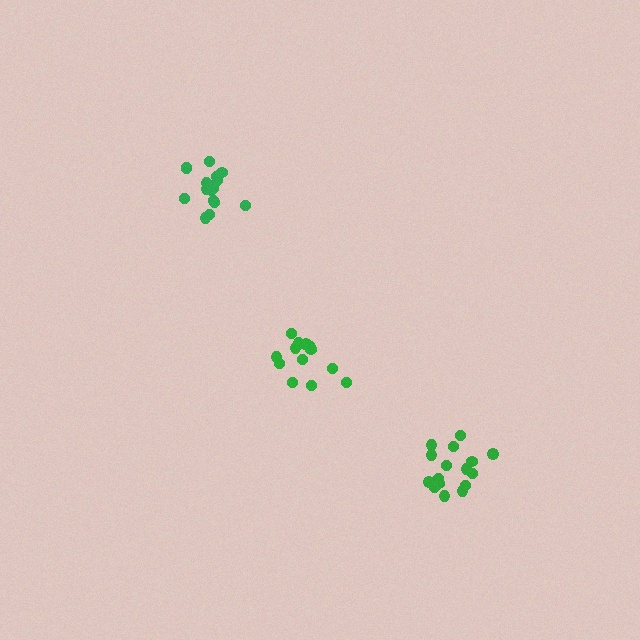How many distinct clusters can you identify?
There are 3 distinct clusters.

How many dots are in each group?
Group 1: 17 dots, Group 2: 14 dots, Group 3: 16 dots (47 total).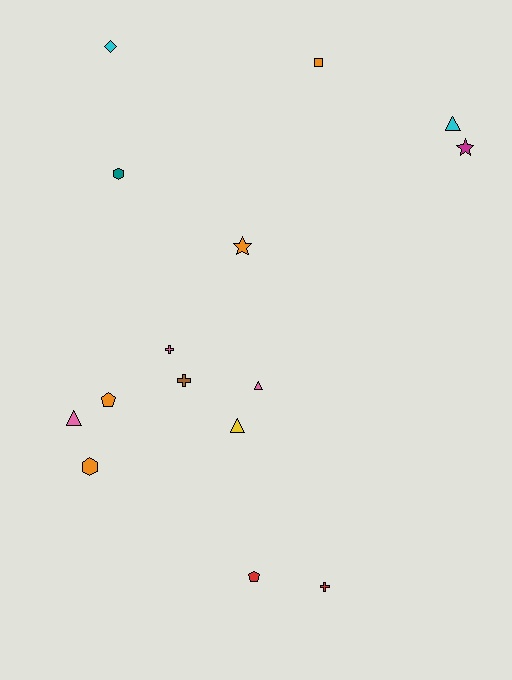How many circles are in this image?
There are no circles.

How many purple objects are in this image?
There are no purple objects.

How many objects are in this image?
There are 15 objects.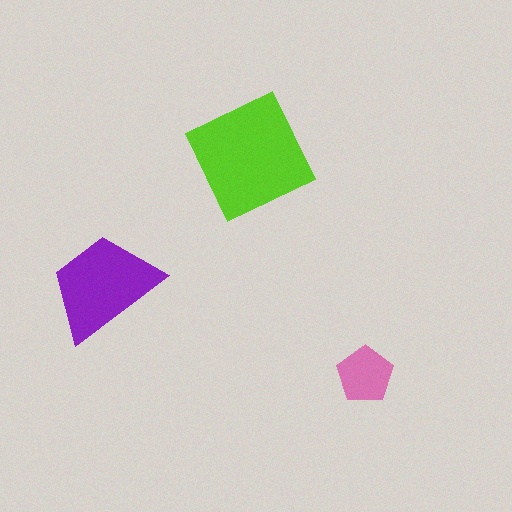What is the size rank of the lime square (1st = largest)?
1st.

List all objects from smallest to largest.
The pink pentagon, the purple trapezoid, the lime square.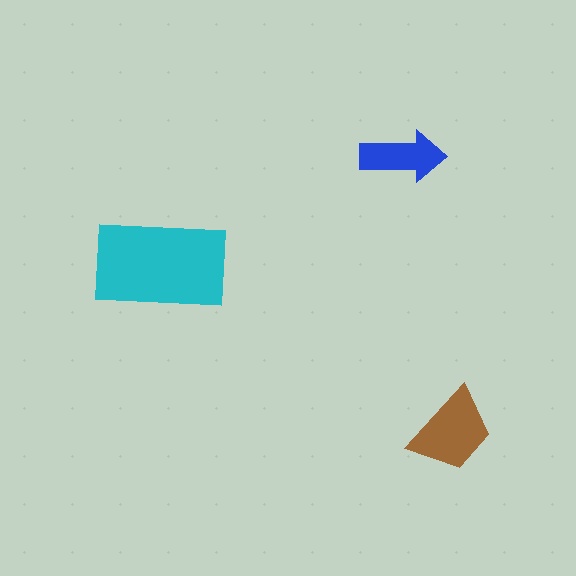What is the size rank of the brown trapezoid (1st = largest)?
2nd.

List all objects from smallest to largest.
The blue arrow, the brown trapezoid, the cyan rectangle.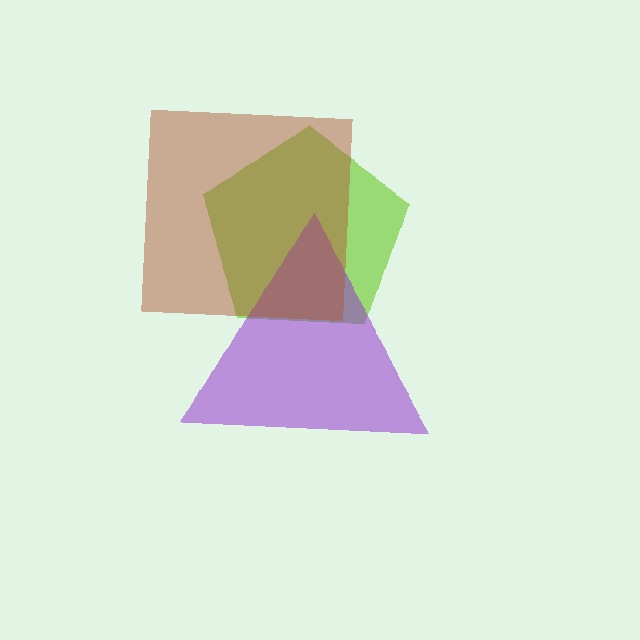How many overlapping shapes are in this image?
There are 3 overlapping shapes in the image.